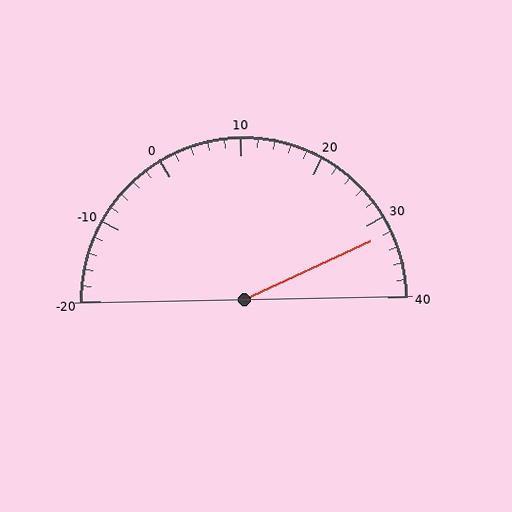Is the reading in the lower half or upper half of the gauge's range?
The reading is in the upper half of the range (-20 to 40).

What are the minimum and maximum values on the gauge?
The gauge ranges from -20 to 40.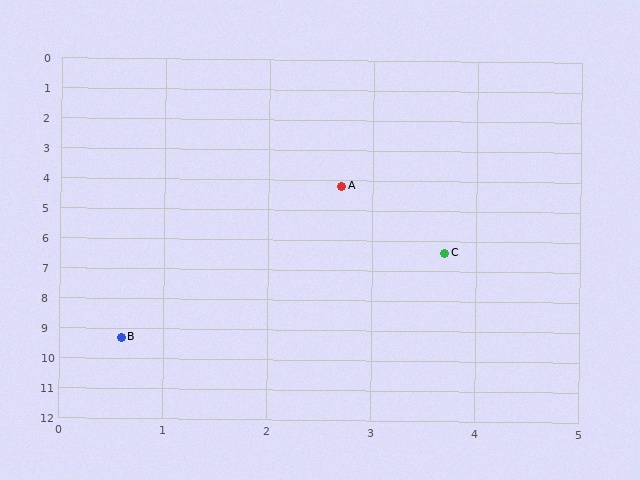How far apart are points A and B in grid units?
Points A and B are about 5.5 grid units apart.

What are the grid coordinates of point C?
Point C is at approximately (3.7, 6.4).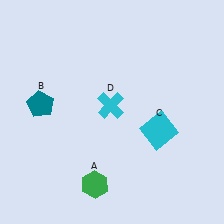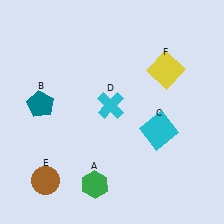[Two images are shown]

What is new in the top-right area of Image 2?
A yellow square (F) was added in the top-right area of Image 2.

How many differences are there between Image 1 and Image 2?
There are 2 differences between the two images.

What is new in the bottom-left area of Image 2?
A brown circle (E) was added in the bottom-left area of Image 2.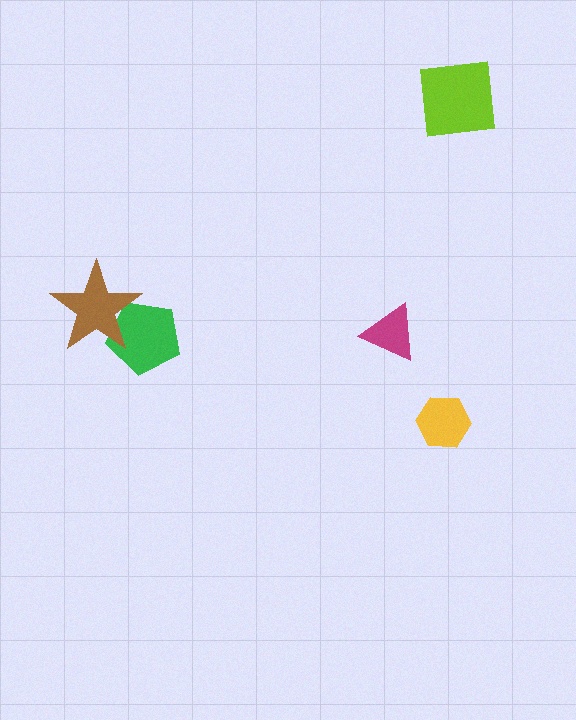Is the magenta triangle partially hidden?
No, no other shape covers it.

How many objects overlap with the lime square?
0 objects overlap with the lime square.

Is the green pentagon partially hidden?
Yes, it is partially covered by another shape.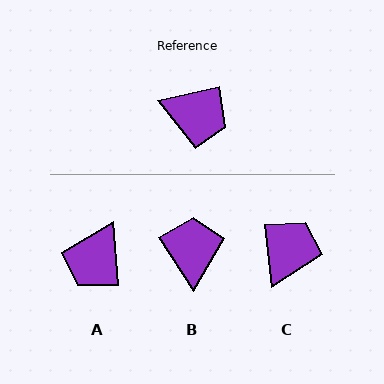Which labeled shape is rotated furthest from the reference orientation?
B, about 111 degrees away.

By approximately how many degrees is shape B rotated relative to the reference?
Approximately 111 degrees counter-clockwise.